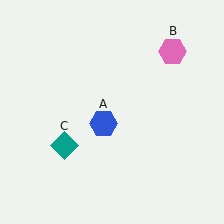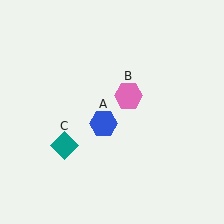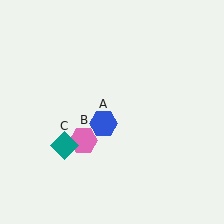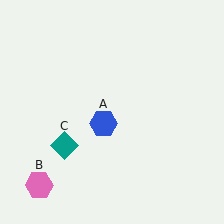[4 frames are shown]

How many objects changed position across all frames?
1 object changed position: pink hexagon (object B).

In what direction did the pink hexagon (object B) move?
The pink hexagon (object B) moved down and to the left.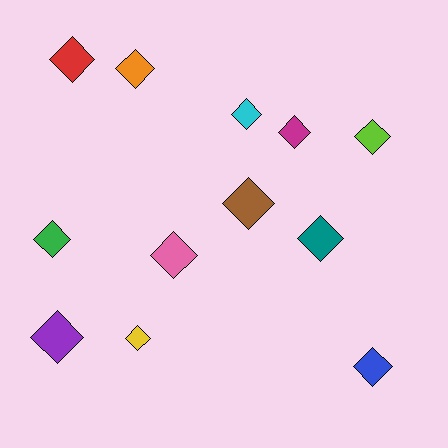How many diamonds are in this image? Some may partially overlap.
There are 12 diamonds.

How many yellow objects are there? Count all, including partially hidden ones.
There is 1 yellow object.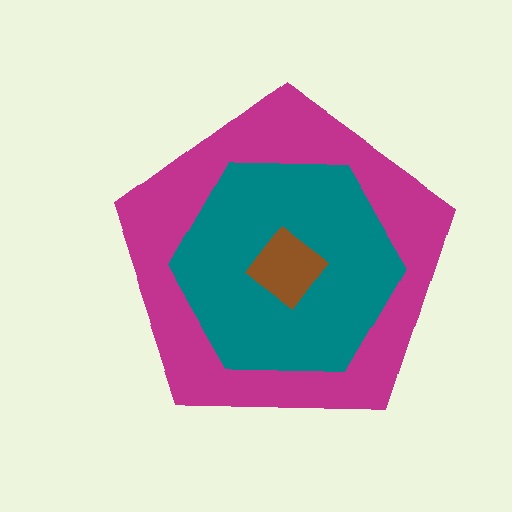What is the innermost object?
The brown diamond.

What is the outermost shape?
The magenta pentagon.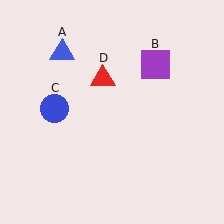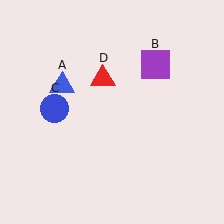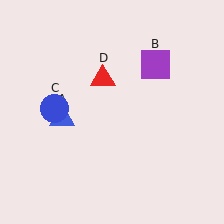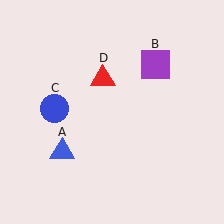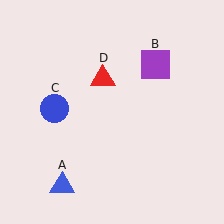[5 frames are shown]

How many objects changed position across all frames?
1 object changed position: blue triangle (object A).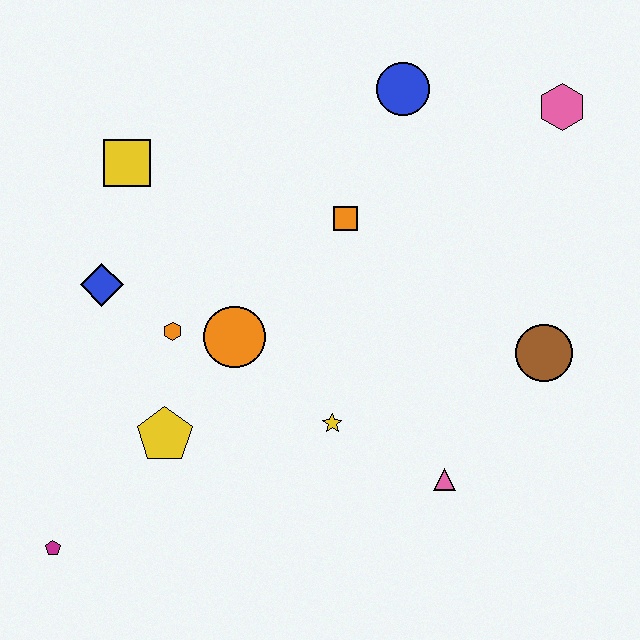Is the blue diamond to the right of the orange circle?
No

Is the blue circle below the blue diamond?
No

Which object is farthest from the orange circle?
The pink hexagon is farthest from the orange circle.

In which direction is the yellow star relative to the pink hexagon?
The yellow star is below the pink hexagon.